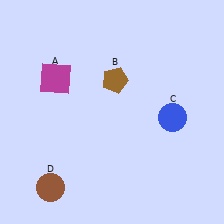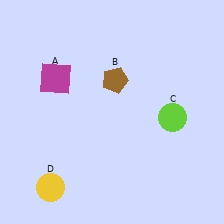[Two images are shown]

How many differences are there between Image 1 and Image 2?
There are 2 differences between the two images.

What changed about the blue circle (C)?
In Image 1, C is blue. In Image 2, it changed to lime.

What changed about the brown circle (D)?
In Image 1, D is brown. In Image 2, it changed to yellow.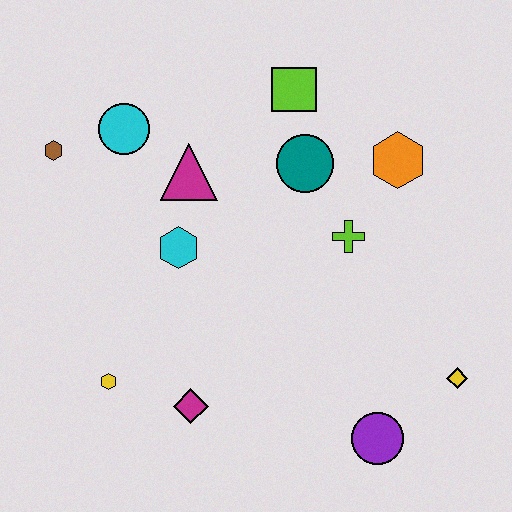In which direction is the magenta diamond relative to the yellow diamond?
The magenta diamond is to the left of the yellow diamond.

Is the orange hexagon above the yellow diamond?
Yes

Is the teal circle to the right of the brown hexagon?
Yes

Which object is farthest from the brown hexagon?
The yellow diamond is farthest from the brown hexagon.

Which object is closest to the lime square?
The teal circle is closest to the lime square.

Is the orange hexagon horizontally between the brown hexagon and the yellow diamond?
Yes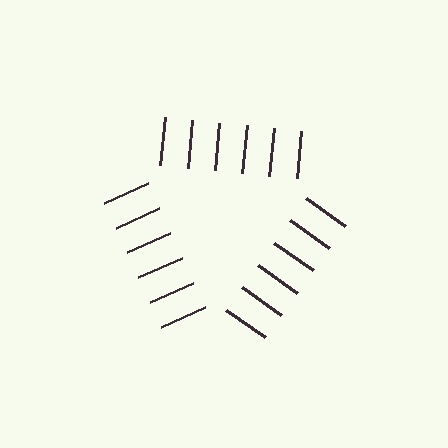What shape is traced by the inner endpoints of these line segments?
An illusory triangle — the line segments terminate on its edges but no continuous stroke is drawn.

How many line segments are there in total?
18 — 6 along each of the 3 edges.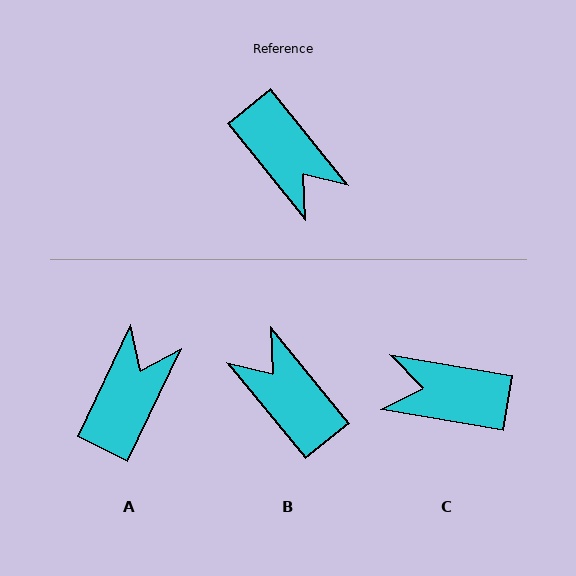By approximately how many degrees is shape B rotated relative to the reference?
Approximately 179 degrees clockwise.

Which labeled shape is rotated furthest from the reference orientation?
B, about 179 degrees away.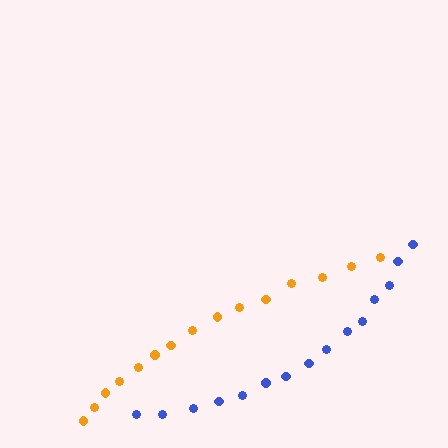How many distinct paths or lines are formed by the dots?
There are 2 distinct paths.